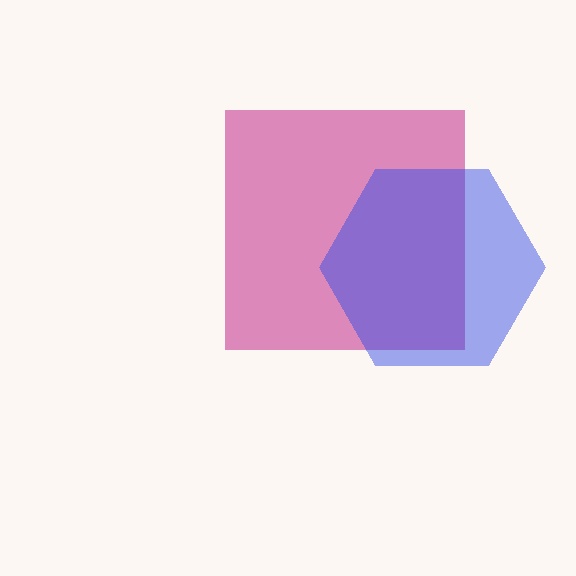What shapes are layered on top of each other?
The layered shapes are: a magenta square, a blue hexagon.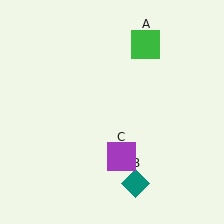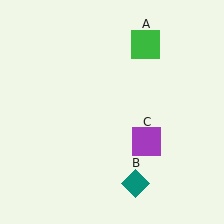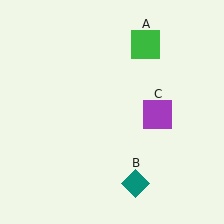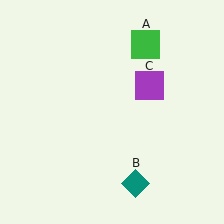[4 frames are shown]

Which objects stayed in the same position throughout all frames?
Green square (object A) and teal diamond (object B) remained stationary.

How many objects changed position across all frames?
1 object changed position: purple square (object C).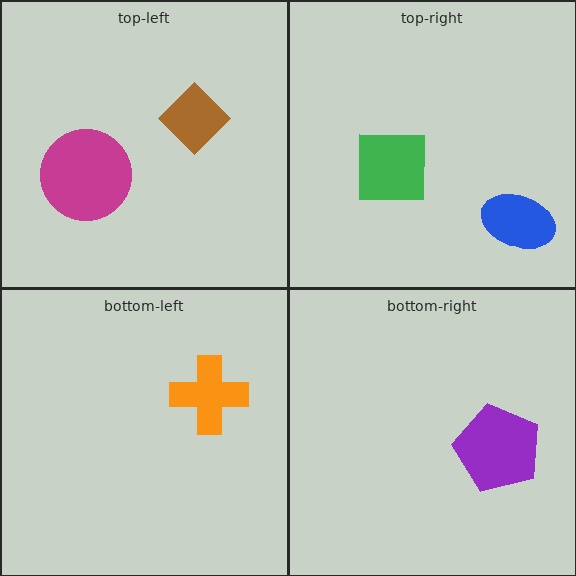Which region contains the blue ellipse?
The top-right region.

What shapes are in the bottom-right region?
The purple pentagon.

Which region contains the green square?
The top-right region.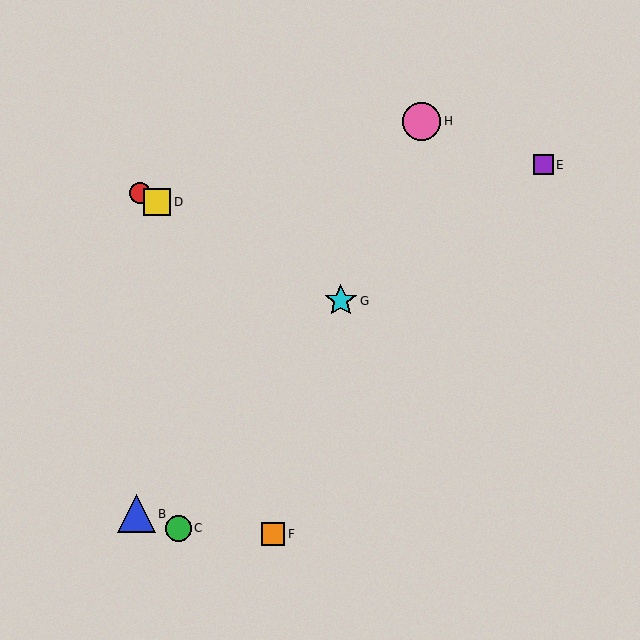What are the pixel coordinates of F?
Object F is at (273, 534).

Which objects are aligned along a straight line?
Objects A, D, G are aligned along a straight line.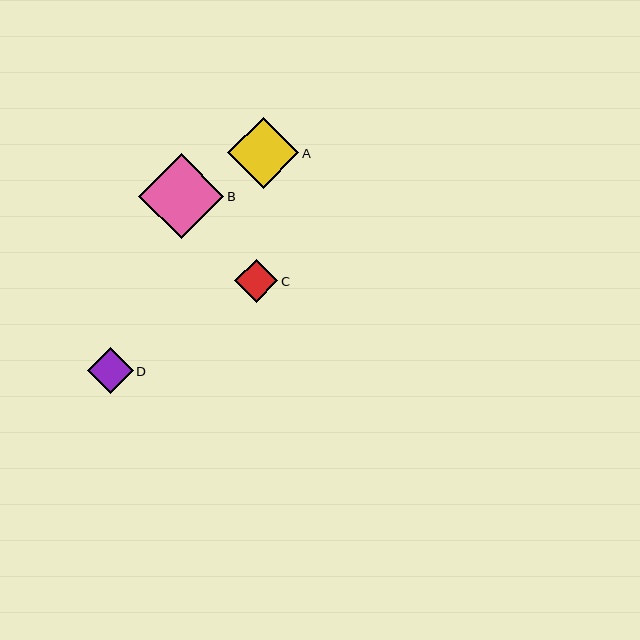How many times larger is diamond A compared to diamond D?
Diamond A is approximately 1.5 times the size of diamond D.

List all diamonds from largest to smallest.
From largest to smallest: B, A, D, C.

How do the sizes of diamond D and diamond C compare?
Diamond D and diamond C are approximately the same size.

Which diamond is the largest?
Diamond B is the largest with a size of approximately 85 pixels.